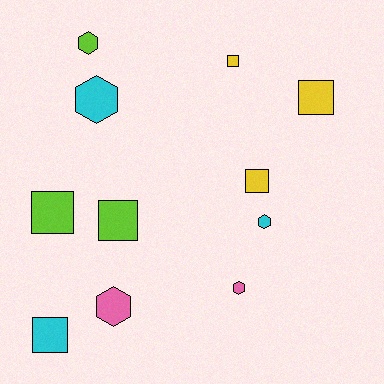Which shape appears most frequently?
Square, with 6 objects.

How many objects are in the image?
There are 11 objects.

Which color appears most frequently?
Cyan, with 3 objects.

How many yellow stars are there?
There are no yellow stars.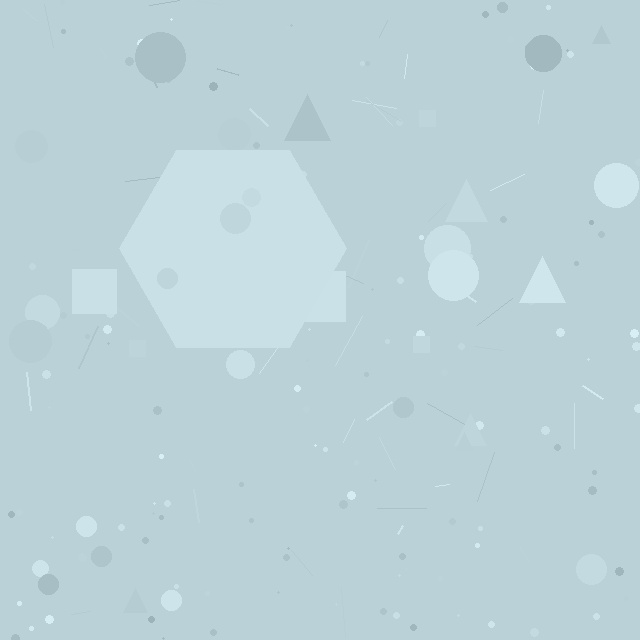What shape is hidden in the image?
A hexagon is hidden in the image.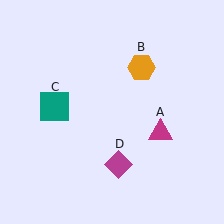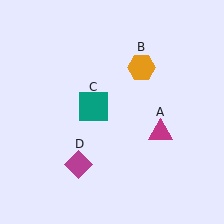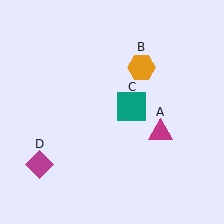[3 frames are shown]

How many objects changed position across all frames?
2 objects changed position: teal square (object C), magenta diamond (object D).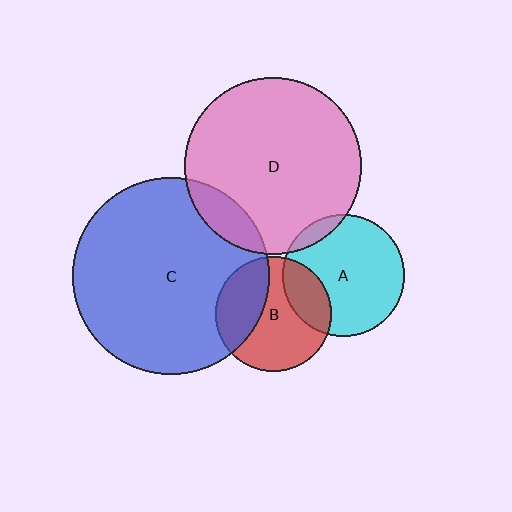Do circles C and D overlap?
Yes.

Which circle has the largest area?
Circle C (blue).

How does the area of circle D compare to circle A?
Approximately 2.1 times.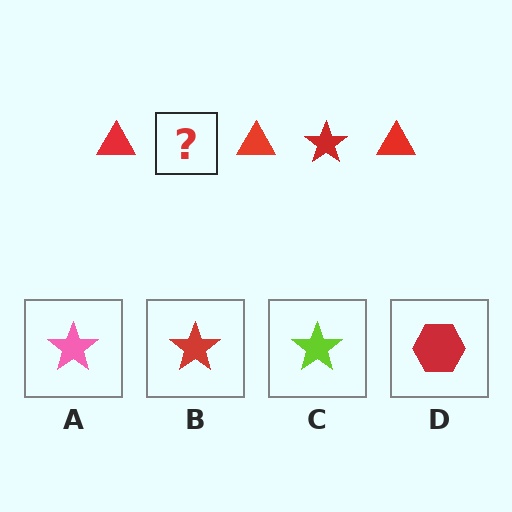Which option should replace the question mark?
Option B.